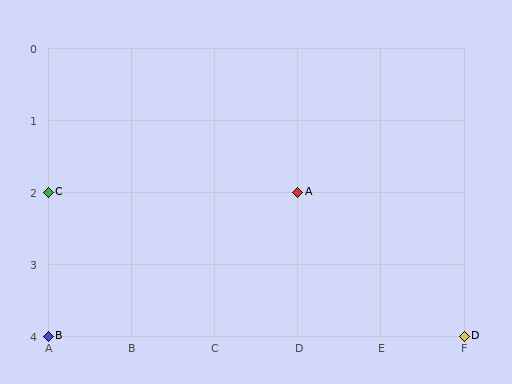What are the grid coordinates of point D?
Point D is at grid coordinates (F, 4).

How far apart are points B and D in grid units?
Points B and D are 5 columns apart.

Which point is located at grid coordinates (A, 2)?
Point C is at (A, 2).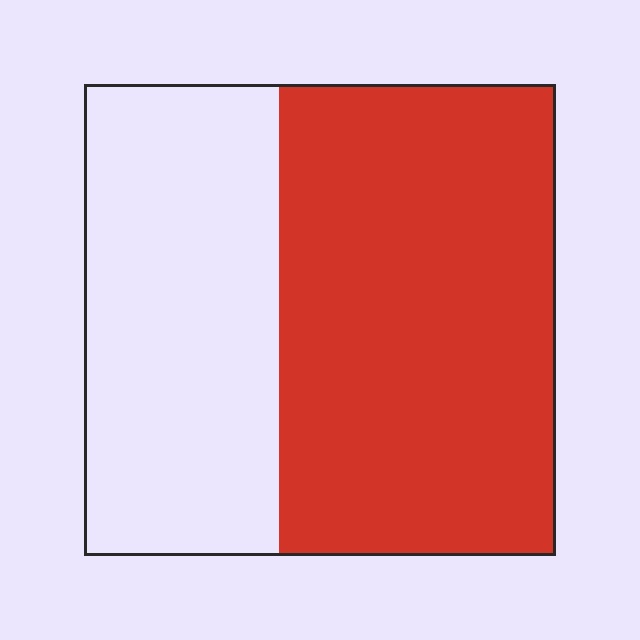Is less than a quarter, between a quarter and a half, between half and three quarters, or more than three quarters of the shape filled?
Between half and three quarters.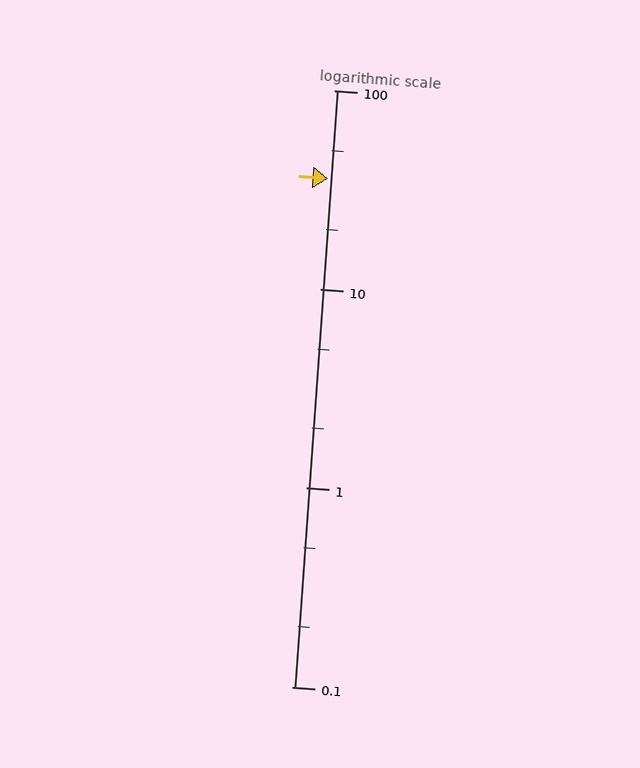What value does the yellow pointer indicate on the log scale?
The pointer indicates approximately 36.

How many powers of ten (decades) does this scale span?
The scale spans 3 decades, from 0.1 to 100.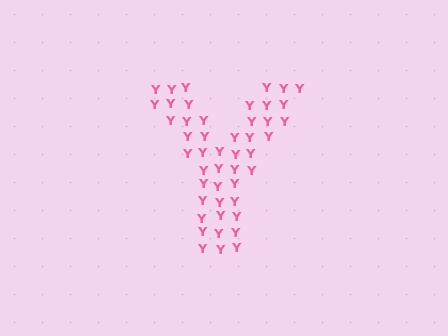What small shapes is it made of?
It is made of small letter Y's.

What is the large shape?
The large shape is the letter Y.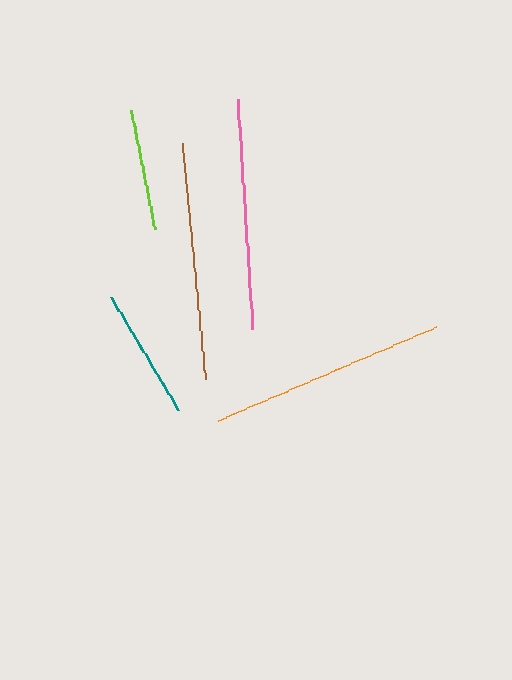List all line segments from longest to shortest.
From longest to shortest: orange, brown, pink, teal, lime.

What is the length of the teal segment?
The teal segment is approximately 132 pixels long.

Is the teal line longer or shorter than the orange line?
The orange line is longer than the teal line.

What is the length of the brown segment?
The brown segment is approximately 237 pixels long.